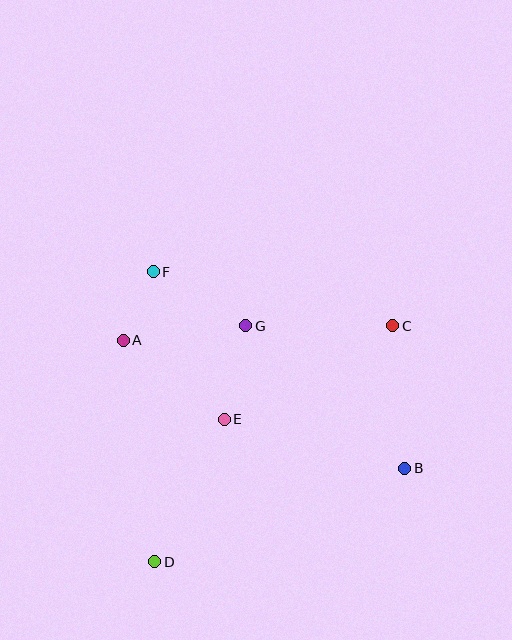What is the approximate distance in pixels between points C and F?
The distance between C and F is approximately 246 pixels.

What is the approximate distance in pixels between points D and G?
The distance between D and G is approximately 253 pixels.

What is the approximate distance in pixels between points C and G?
The distance between C and G is approximately 147 pixels.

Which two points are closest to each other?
Points A and F are closest to each other.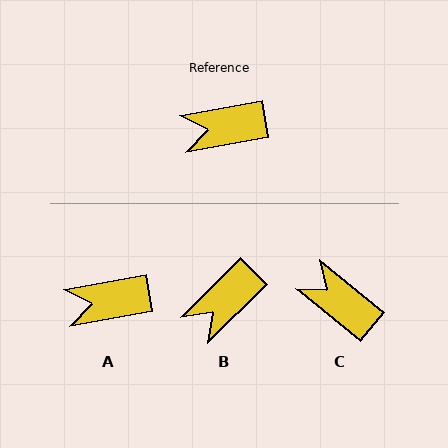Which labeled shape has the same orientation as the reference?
A.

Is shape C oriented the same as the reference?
No, it is off by about 49 degrees.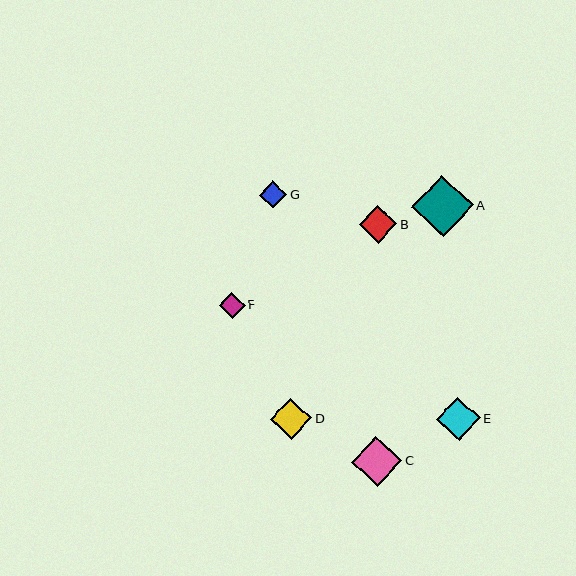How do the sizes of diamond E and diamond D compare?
Diamond E and diamond D are approximately the same size.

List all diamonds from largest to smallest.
From largest to smallest: A, C, E, D, B, G, F.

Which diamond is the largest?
Diamond A is the largest with a size of approximately 62 pixels.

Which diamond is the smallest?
Diamond F is the smallest with a size of approximately 26 pixels.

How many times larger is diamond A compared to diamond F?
Diamond A is approximately 2.4 times the size of diamond F.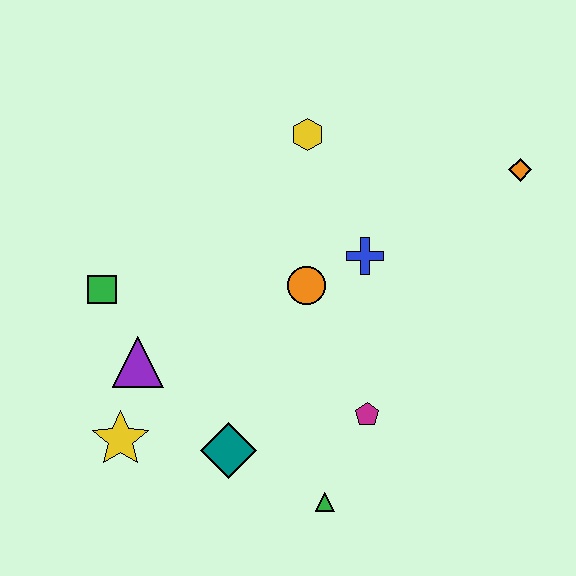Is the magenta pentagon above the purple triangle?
No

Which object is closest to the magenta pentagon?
The green triangle is closest to the magenta pentagon.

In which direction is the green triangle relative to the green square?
The green triangle is to the right of the green square.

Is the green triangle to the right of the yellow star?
Yes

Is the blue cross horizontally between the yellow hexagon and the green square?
No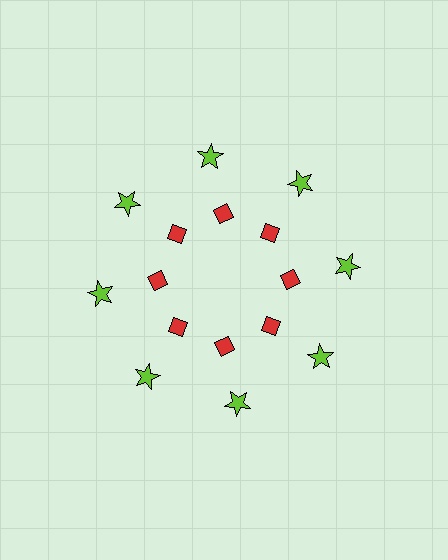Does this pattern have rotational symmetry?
Yes, this pattern has 8-fold rotational symmetry. It looks the same after rotating 45 degrees around the center.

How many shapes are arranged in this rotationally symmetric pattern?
There are 16 shapes, arranged in 8 groups of 2.